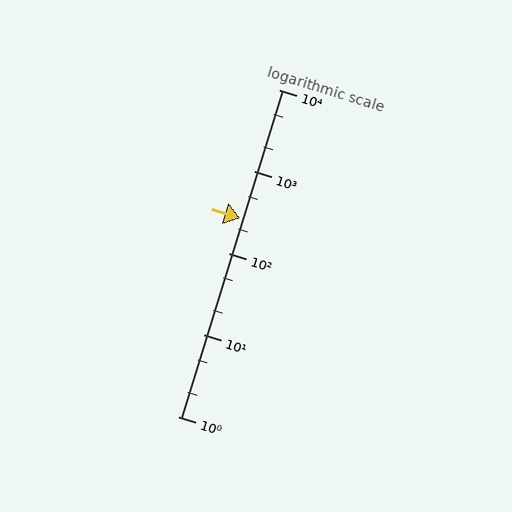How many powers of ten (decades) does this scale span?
The scale spans 4 decades, from 1 to 10000.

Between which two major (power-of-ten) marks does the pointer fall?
The pointer is between 100 and 1000.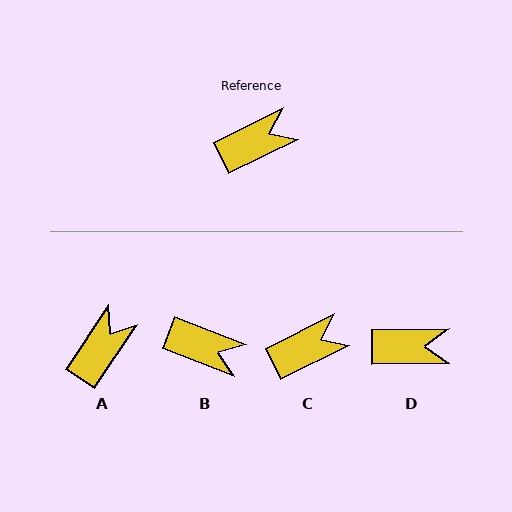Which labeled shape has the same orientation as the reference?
C.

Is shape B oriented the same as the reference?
No, it is off by about 48 degrees.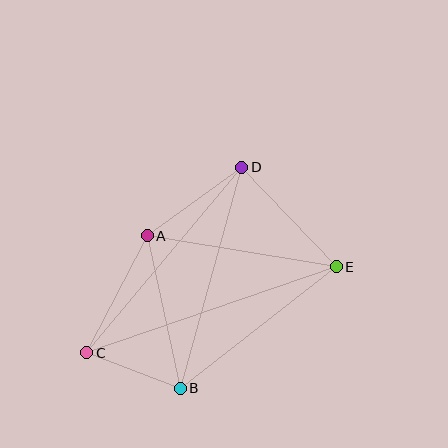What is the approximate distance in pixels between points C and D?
The distance between C and D is approximately 242 pixels.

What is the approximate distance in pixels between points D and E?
The distance between D and E is approximately 138 pixels.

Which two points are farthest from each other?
Points C and E are farthest from each other.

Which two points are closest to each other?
Points B and C are closest to each other.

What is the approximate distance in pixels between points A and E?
The distance between A and E is approximately 191 pixels.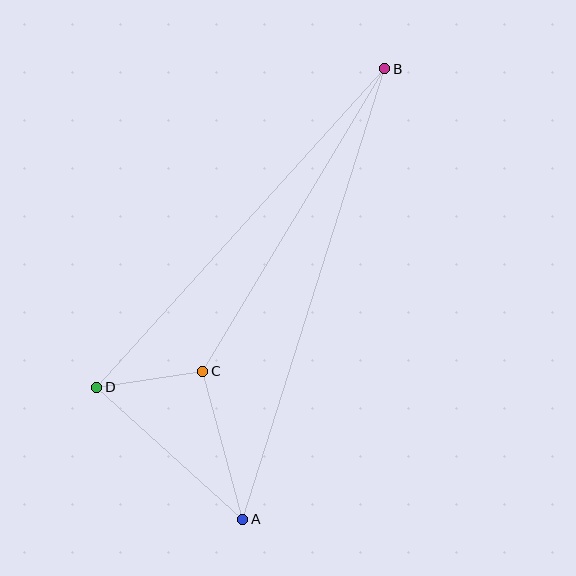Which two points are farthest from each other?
Points A and B are farthest from each other.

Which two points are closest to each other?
Points C and D are closest to each other.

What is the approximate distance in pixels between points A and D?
The distance between A and D is approximately 197 pixels.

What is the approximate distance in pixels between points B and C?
The distance between B and C is approximately 353 pixels.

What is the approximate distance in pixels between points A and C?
The distance between A and C is approximately 153 pixels.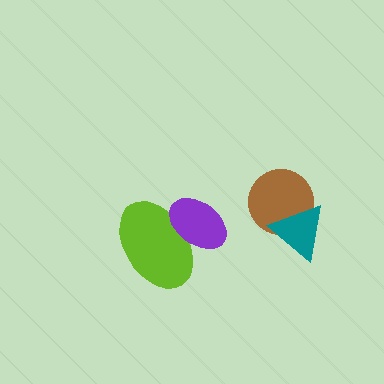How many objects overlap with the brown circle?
1 object overlaps with the brown circle.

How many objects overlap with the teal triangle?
1 object overlaps with the teal triangle.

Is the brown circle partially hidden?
Yes, it is partially covered by another shape.